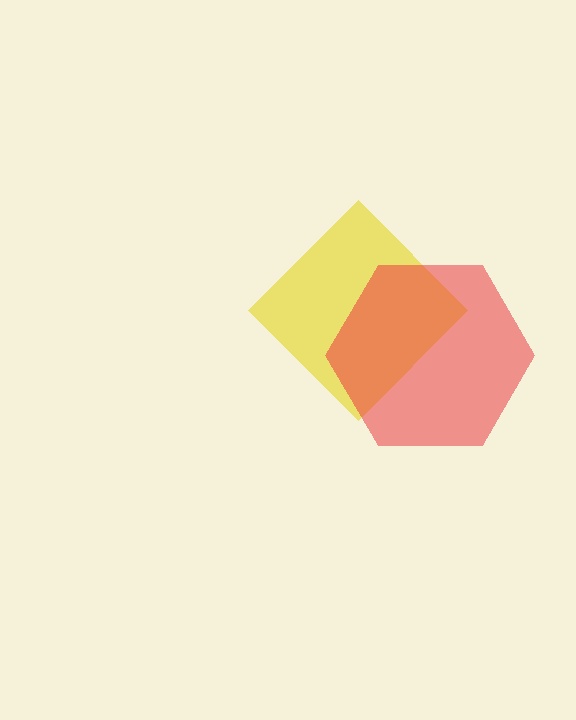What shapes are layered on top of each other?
The layered shapes are: a yellow diamond, a red hexagon.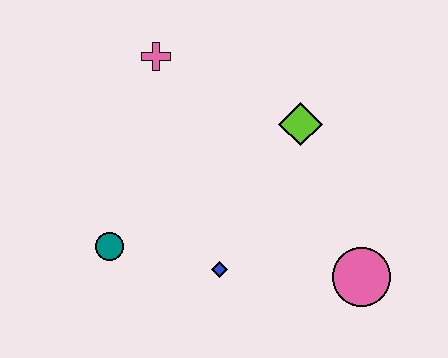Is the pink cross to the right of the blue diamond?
No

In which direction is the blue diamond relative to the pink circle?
The blue diamond is to the left of the pink circle.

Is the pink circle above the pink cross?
No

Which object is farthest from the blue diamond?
The pink cross is farthest from the blue diamond.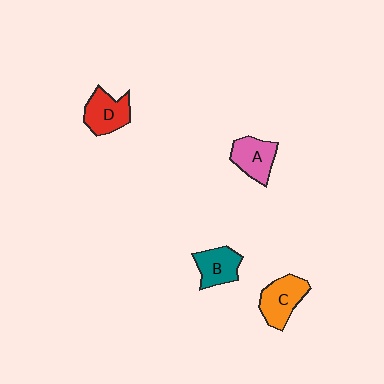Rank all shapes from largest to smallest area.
From largest to smallest: C (orange), D (red), A (pink), B (teal).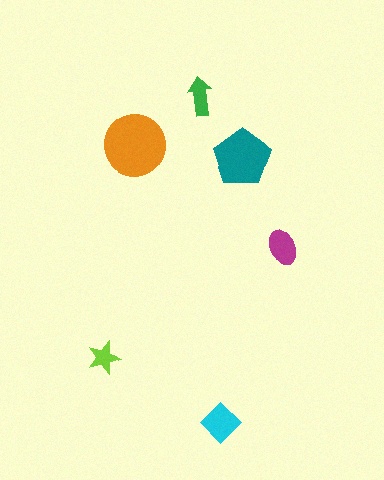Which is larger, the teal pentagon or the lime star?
The teal pentagon.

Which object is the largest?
The orange circle.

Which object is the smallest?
The lime star.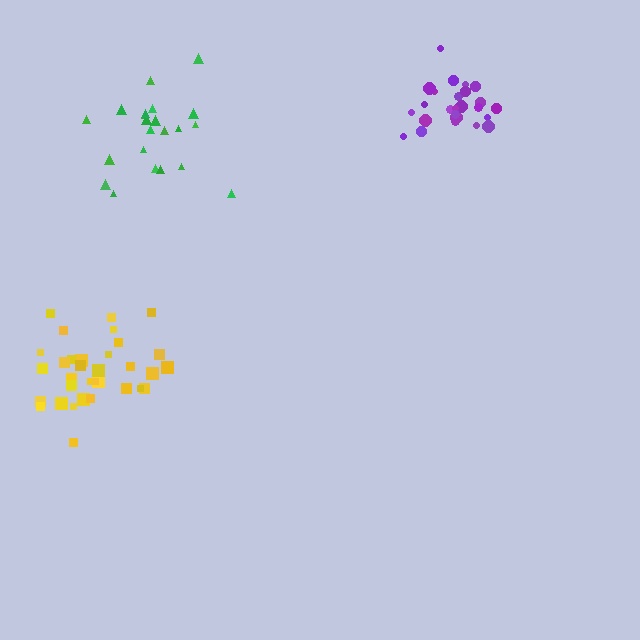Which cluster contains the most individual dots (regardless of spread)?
Yellow (33).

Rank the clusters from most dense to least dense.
purple, yellow, green.